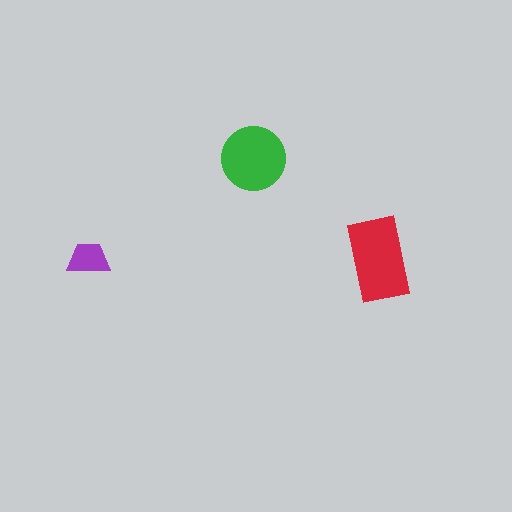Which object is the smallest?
The purple trapezoid.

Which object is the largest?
The red rectangle.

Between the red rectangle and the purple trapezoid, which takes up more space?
The red rectangle.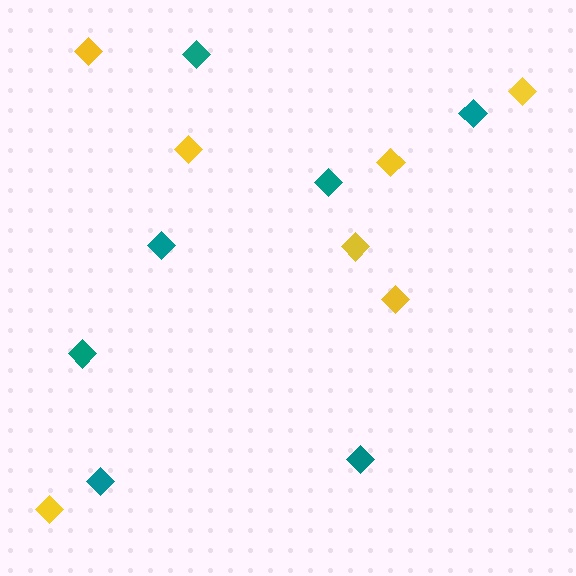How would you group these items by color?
There are 2 groups: one group of yellow diamonds (7) and one group of teal diamonds (7).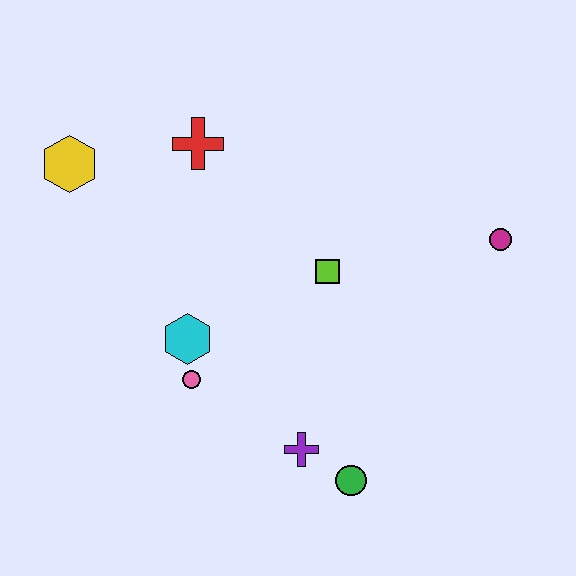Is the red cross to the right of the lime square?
No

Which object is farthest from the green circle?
The yellow hexagon is farthest from the green circle.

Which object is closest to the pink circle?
The cyan hexagon is closest to the pink circle.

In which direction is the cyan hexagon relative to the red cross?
The cyan hexagon is below the red cross.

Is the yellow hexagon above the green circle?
Yes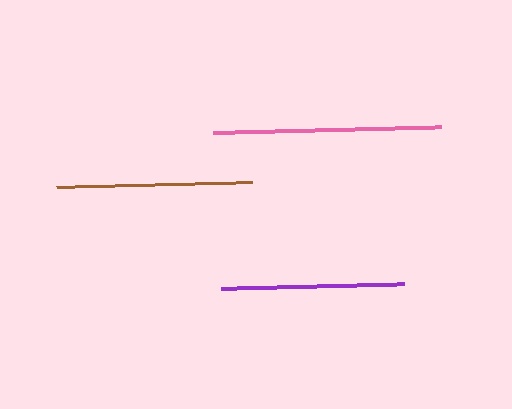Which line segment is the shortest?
The purple line is the shortest at approximately 182 pixels.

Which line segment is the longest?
The pink line is the longest at approximately 228 pixels.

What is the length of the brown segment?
The brown segment is approximately 196 pixels long.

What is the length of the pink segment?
The pink segment is approximately 228 pixels long.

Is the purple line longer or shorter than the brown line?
The brown line is longer than the purple line.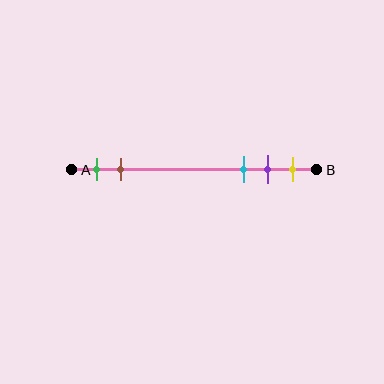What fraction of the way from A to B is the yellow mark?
The yellow mark is approximately 90% (0.9) of the way from A to B.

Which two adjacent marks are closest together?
The purple and yellow marks are the closest adjacent pair.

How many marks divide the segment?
There are 5 marks dividing the segment.